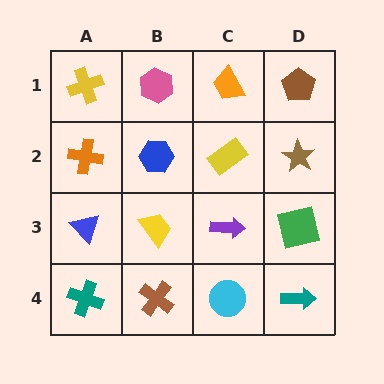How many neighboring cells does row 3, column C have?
4.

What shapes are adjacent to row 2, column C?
An orange trapezoid (row 1, column C), a purple arrow (row 3, column C), a blue hexagon (row 2, column B), a brown star (row 2, column D).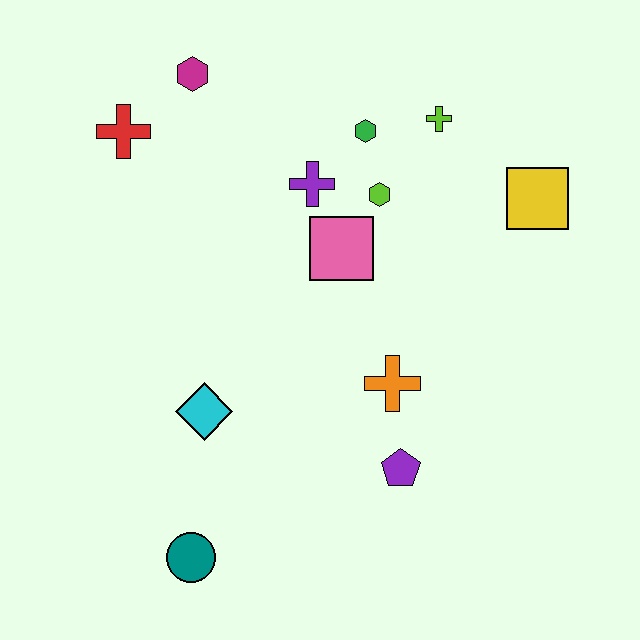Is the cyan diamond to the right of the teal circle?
Yes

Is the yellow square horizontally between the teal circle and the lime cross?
No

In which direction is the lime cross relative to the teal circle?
The lime cross is above the teal circle.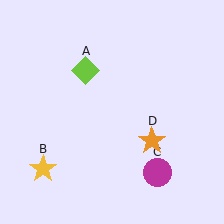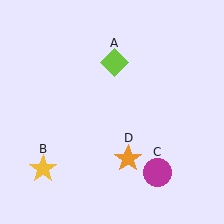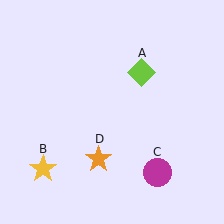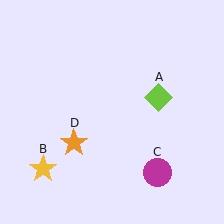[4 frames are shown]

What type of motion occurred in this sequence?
The lime diamond (object A), orange star (object D) rotated clockwise around the center of the scene.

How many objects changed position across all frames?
2 objects changed position: lime diamond (object A), orange star (object D).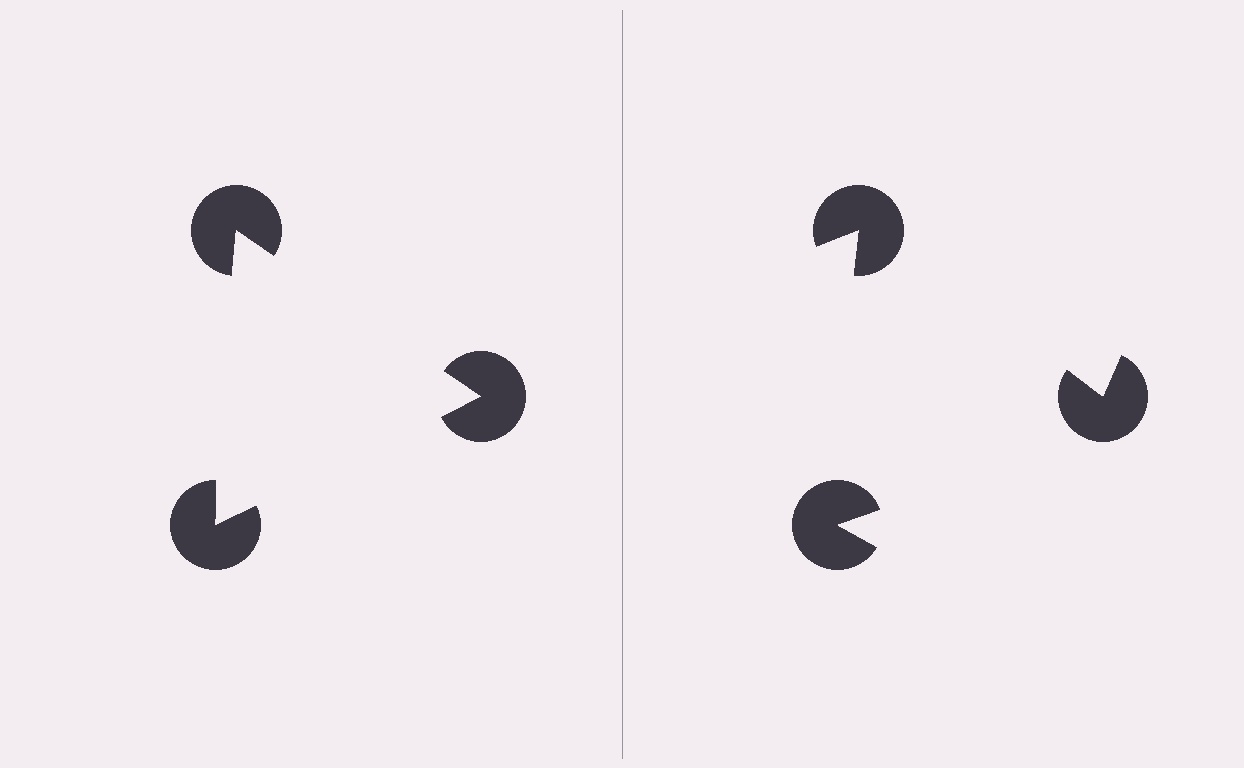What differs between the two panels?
The pac-man discs are positioned identically on both sides; only the wedge orientations differ. On the left they align to a triangle; on the right they are misaligned.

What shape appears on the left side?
An illusory triangle.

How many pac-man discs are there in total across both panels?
6 — 3 on each side.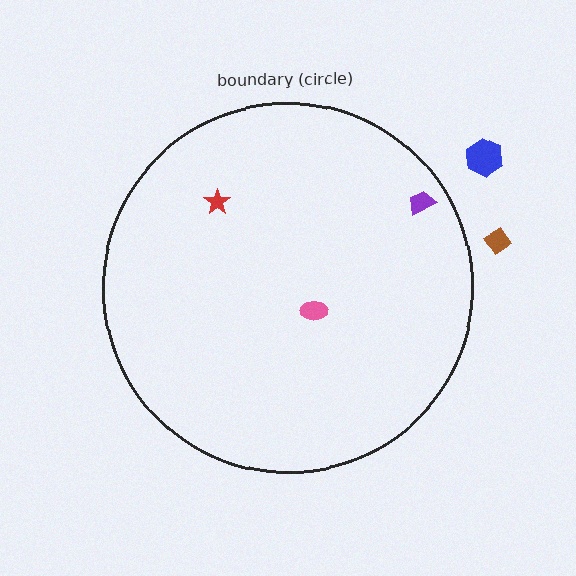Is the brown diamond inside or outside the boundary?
Outside.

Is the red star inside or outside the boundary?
Inside.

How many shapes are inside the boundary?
3 inside, 2 outside.